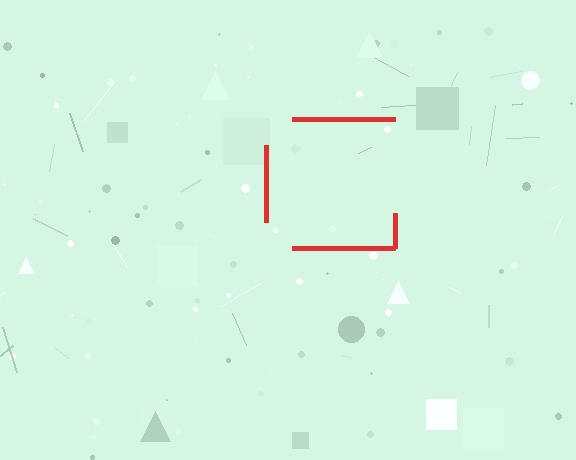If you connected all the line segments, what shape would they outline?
They would outline a square.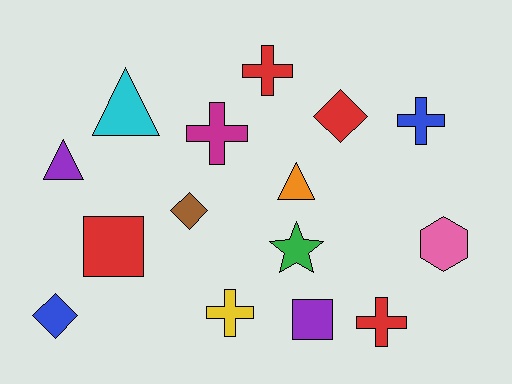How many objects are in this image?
There are 15 objects.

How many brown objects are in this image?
There is 1 brown object.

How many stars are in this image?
There is 1 star.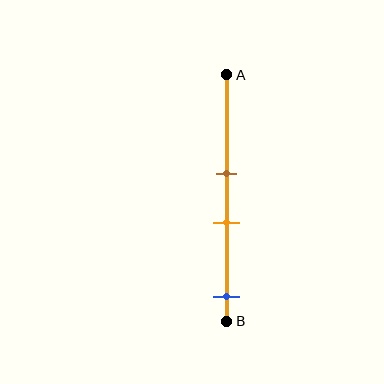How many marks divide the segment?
There are 3 marks dividing the segment.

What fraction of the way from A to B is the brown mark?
The brown mark is approximately 40% (0.4) of the way from A to B.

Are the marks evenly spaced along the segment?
No, the marks are not evenly spaced.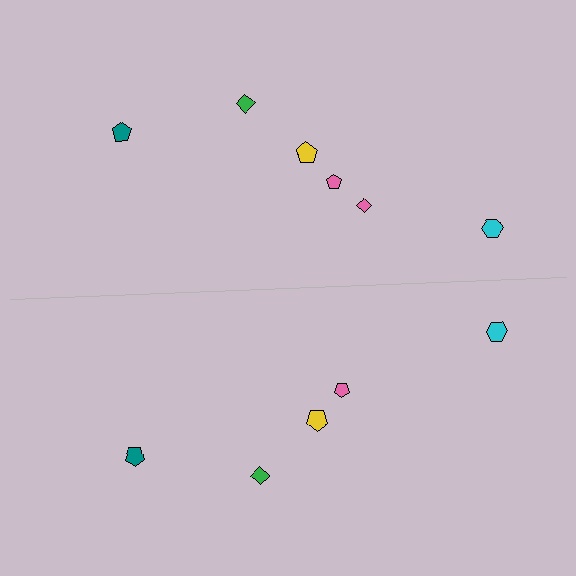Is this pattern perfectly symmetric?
No, the pattern is not perfectly symmetric. A pink diamond is missing from the bottom side.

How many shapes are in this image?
There are 11 shapes in this image.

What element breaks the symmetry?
A pink diamond is missing from the bottom side.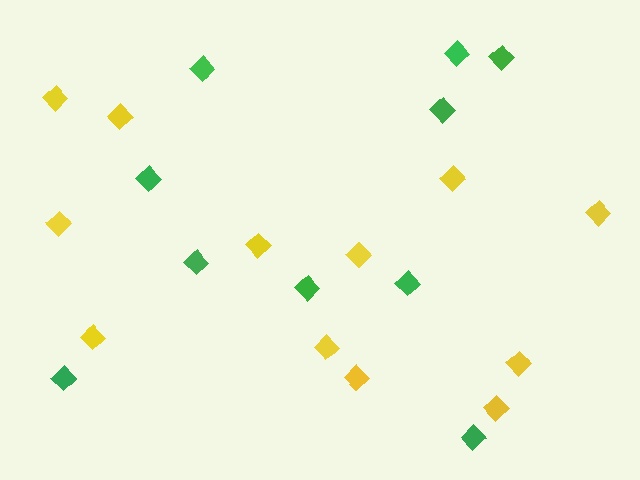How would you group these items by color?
There are 2 groups: one group of yellow diamonds (12) and one group of green diamonds (10).